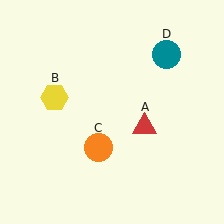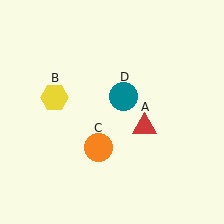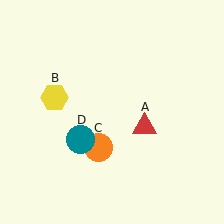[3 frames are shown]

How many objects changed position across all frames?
1 object changed position: teal circle (object D).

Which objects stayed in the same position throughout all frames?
Red triangle (object A) and yellow hexagon (object B) and orange circle (object C) remained stationary.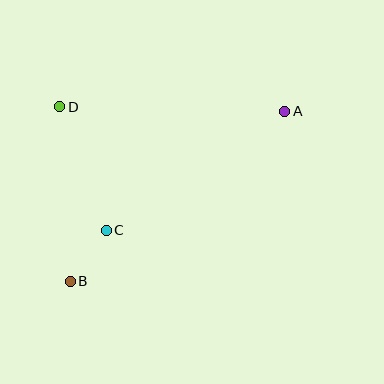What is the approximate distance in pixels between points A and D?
The distance between A and D is approximately 225 pixels.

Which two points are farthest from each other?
Points A and B are farthest from each other.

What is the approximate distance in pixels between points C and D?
The distance between C and D is approximately 132 pixels.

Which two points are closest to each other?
Points B and C are closest to each other.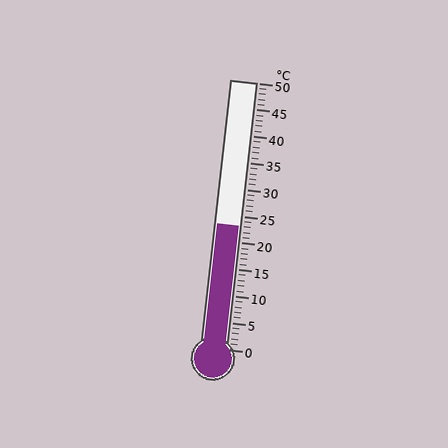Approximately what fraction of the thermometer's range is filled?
The thermometer is filled to approximately 45% of its range.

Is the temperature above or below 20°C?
The temperature is above 20°C.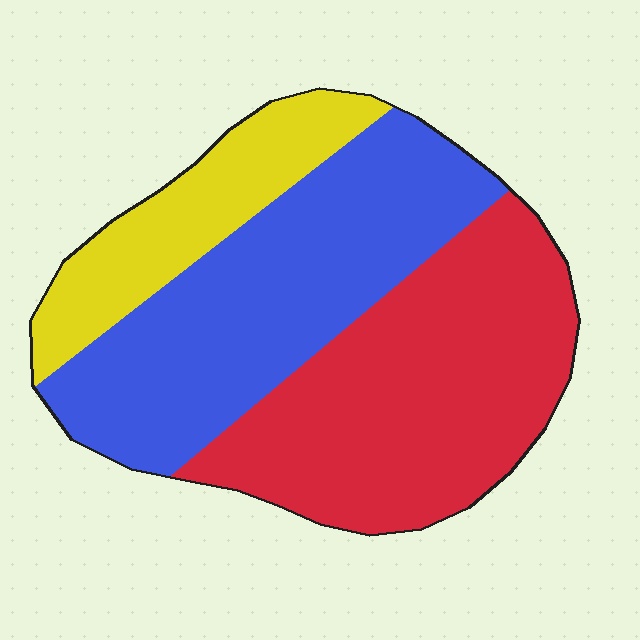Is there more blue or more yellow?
Blue.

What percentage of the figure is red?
Red covers 42% of the figure.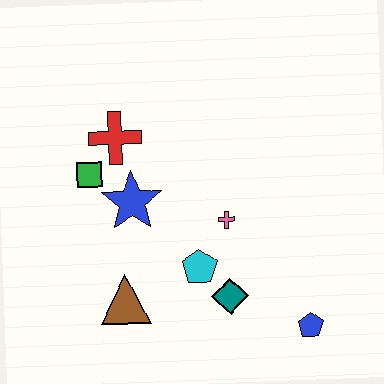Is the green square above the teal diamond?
Yes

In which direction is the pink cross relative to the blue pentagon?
The pink cross is above the blue pentagon.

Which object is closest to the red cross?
The green square is closest to the red cross.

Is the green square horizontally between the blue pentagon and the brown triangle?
No